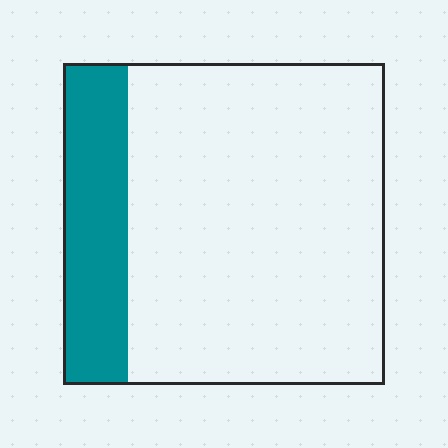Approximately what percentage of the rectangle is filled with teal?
Approximately 20%.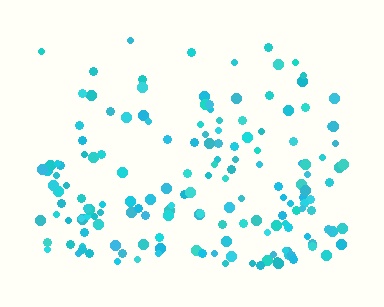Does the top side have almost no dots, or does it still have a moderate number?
Still a moderate number, just noticeably fewer than the bottom.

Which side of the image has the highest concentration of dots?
The bottom.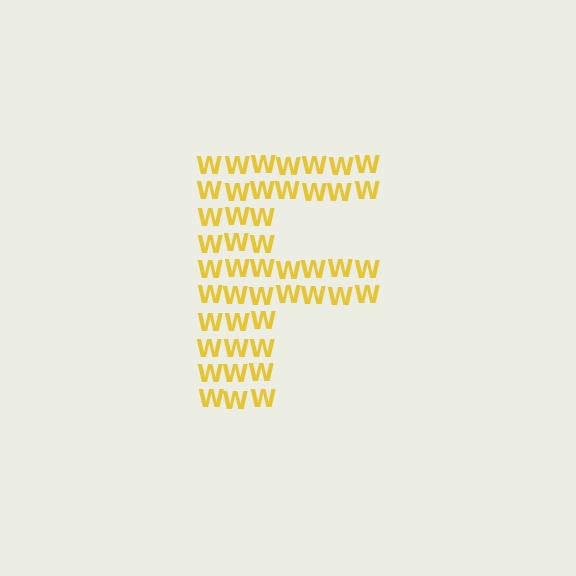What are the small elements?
The small elements are letter W's.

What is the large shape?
The large shape is the letter F.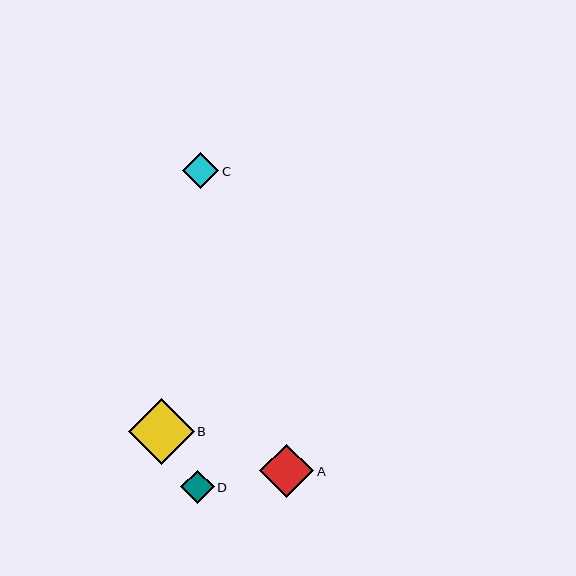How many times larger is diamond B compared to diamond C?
Diamond B is approximately 1.8 times the size of diamond C.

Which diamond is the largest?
Diamond B is the largest with a size of approximately 66 pixels.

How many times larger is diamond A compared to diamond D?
Diamond A is approximately 1.6 times the size of diamond D.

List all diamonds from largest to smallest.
From largest to smallest: B, A, C, D.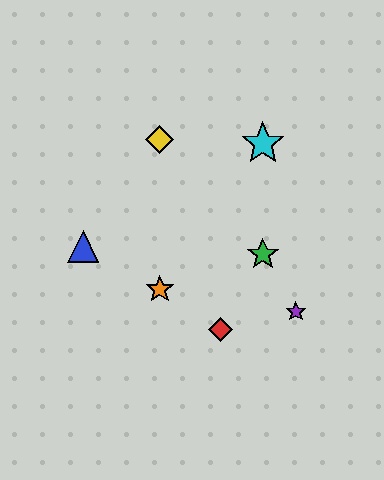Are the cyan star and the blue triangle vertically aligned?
No, the cyan star is at x≈263 and the blue triangle is at x≈83.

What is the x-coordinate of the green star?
The green star is at x≈263.